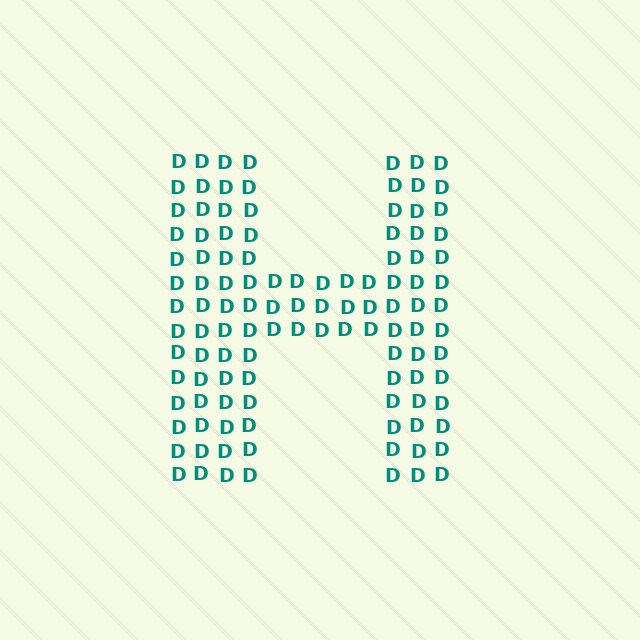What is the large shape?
The large shape is the letter H.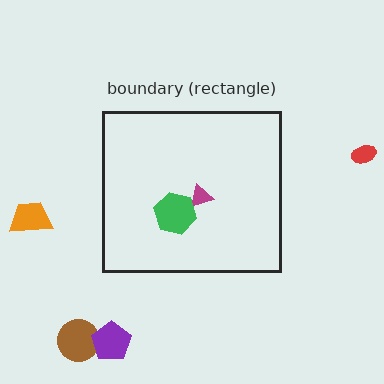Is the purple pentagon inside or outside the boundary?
Outside.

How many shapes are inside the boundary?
2 inside, 4 outside.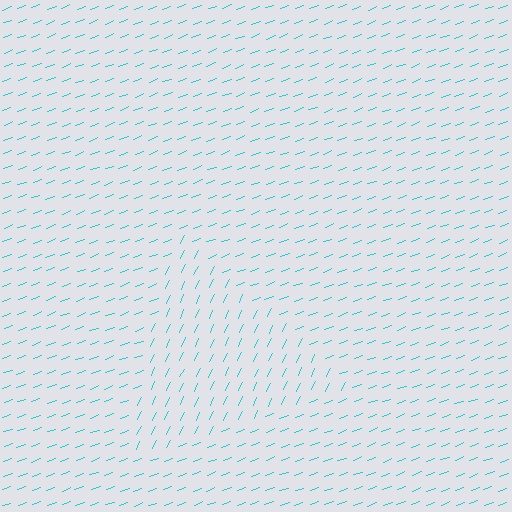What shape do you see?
I see a triangle.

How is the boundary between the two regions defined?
The boundary is defined purely by a change in line orientation (approximately 45 degrees difference). All lines are the same color and thickness.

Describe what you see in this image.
The image is filled with small cyan line segments. A triangle region in the image has lines oriented differently from the surrounding lines, creating a visible texture boundary.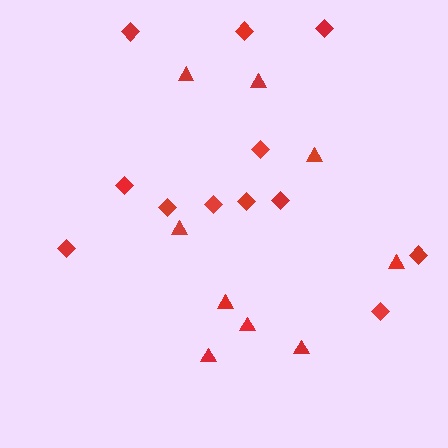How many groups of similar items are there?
There are 2 groups: one group of diamonds (12) and one group of triangles (9).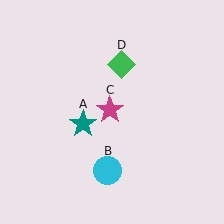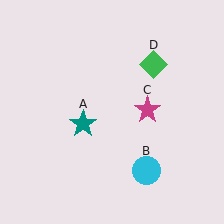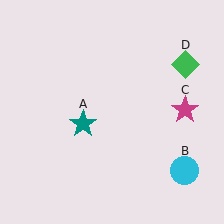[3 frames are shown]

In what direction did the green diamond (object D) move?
The green diamond (object D) moved right.